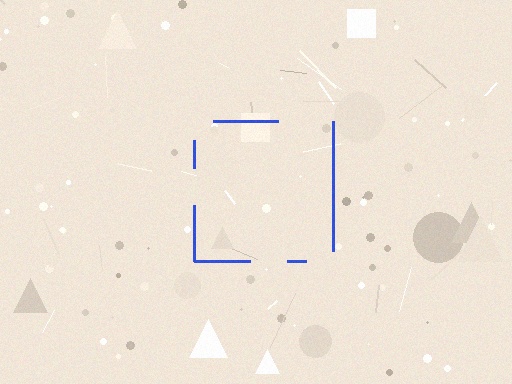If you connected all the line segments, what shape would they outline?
They would outline a square.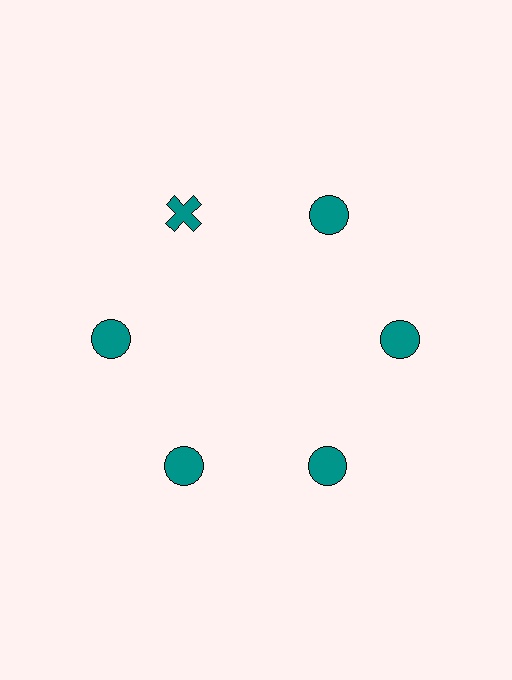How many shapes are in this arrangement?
There are 6 shapes arranged in a ring pattern.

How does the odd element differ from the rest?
It has a different shape: cross instead of circle.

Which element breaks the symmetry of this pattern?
The teal cross at roughly the 11 o'clock position breaks the symmetry. All other shapes are teal circles.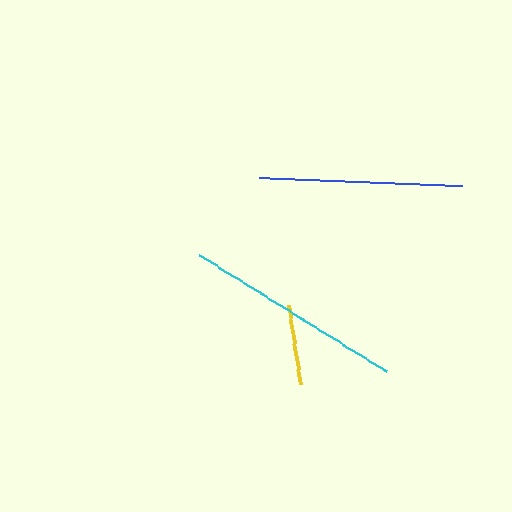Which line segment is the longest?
The cyan line is the longest at approximately 221 pixels.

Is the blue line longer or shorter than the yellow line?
The blue line is longer than the yellow line.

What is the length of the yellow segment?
The yellow segment is approximately 79 pixels long.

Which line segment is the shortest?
The yellow line is the shortest at approximately 79 pixels.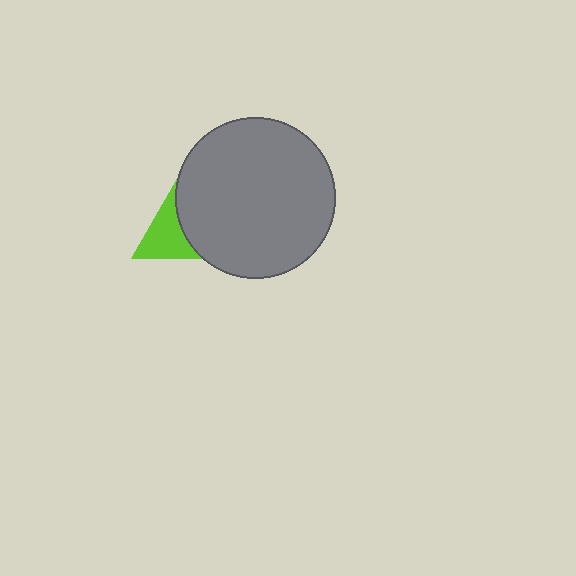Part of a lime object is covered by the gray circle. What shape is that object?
It is a triangle.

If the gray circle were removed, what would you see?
You would see the complete lime triangle.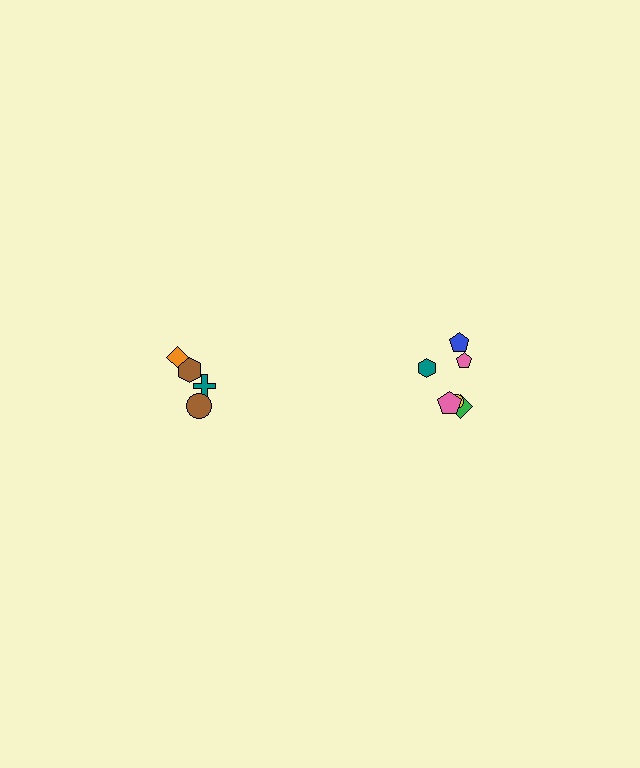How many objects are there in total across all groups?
There are 10 objects.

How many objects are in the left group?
There are 4 objects.